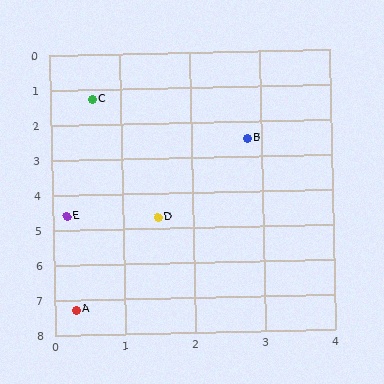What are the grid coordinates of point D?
Point D is at approximately (1.5, 4.7).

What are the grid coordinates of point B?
Point B is at approximately (2.8, 2.5).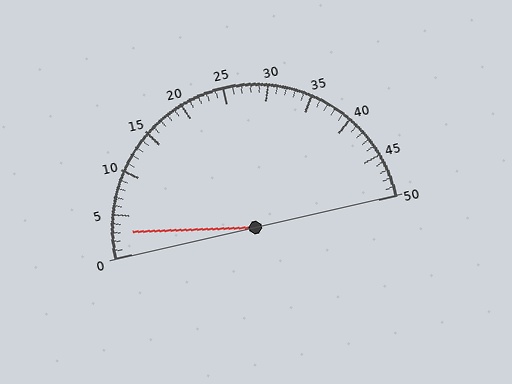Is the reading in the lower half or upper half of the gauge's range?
The reading is in the lower half of the range (0 to 50).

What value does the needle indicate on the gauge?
The needle indicates approximately 3.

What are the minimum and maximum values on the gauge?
The gauge ranges from 0 to 50.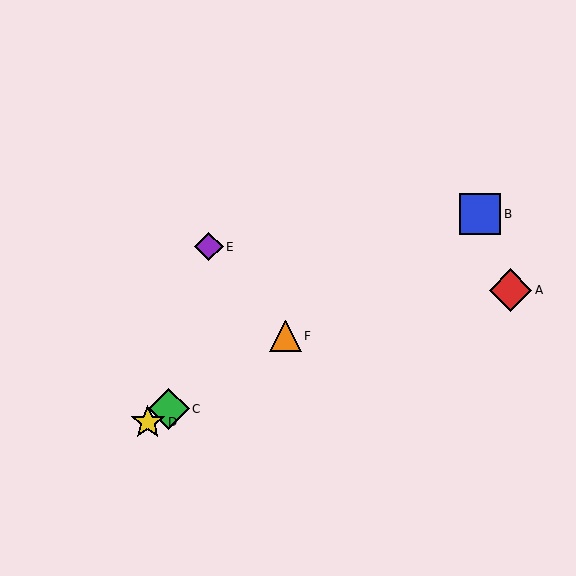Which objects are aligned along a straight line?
Objects B, C, D, F are aligned along a straight line.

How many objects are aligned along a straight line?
4 objects (B, C, D, F) are aligned along a straight line.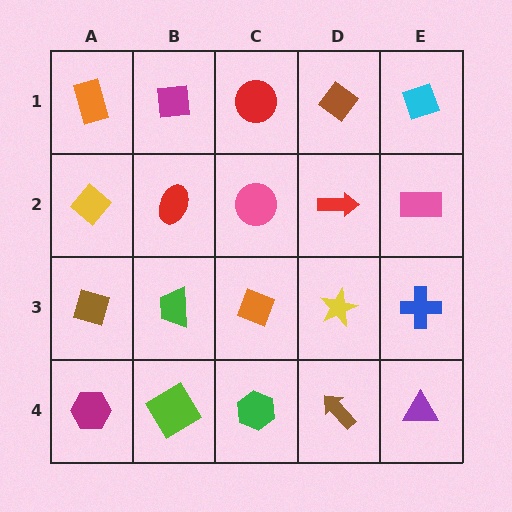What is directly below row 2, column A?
A brown diamond.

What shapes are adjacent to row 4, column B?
A green trapezoid (row 3, column B), a magenta hexagon (row 4, column A), a green hexagon (row 4, column C).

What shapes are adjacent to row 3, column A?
A yellow diamond (row 2, column A), a magenta hexagon (row 4, column A), a green trapezoid (row 3, column B).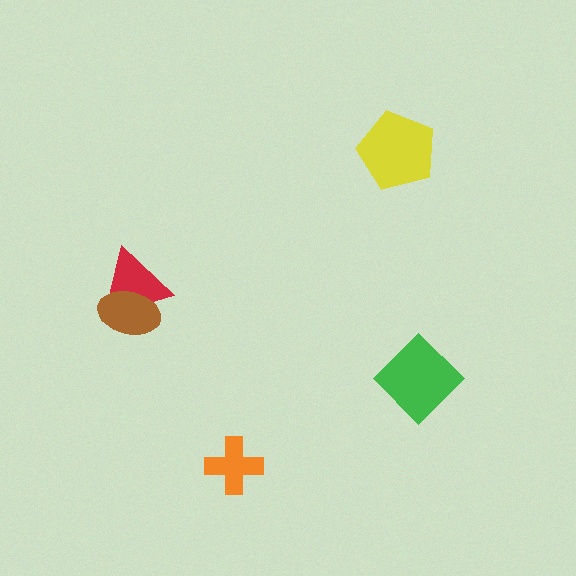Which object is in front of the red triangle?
The brown ellipse is in front of the red triangle.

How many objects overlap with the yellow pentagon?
0 objects overlap with the yellow pentagon.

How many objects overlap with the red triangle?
1 object overlaps with the red triangle.